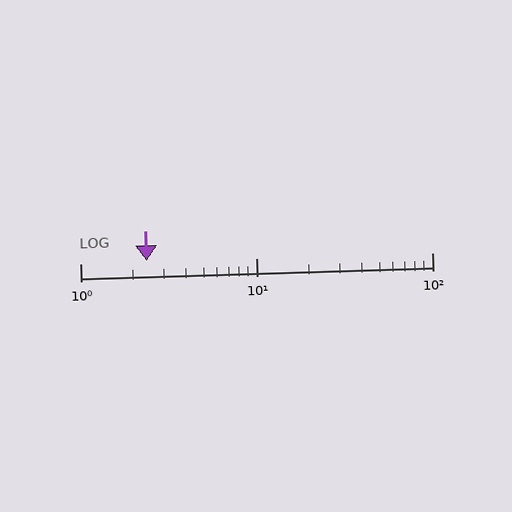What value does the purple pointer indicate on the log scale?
The pointer indicates approximately 2.4.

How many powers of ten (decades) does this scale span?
The scale spans 2 decades, from 1 to 100.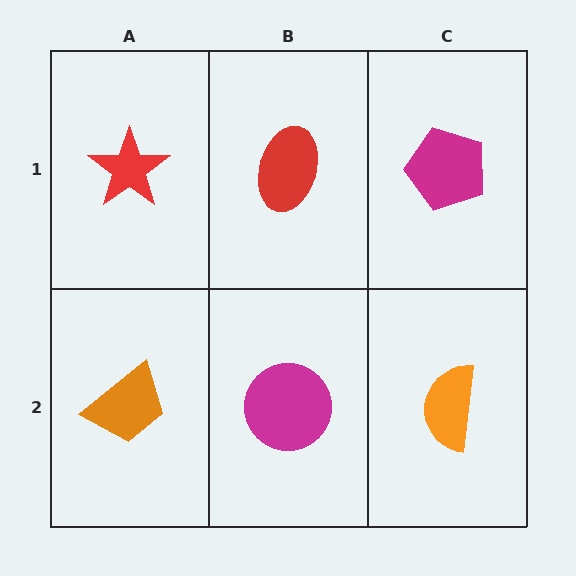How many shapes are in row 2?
3 shapes.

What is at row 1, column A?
A red star.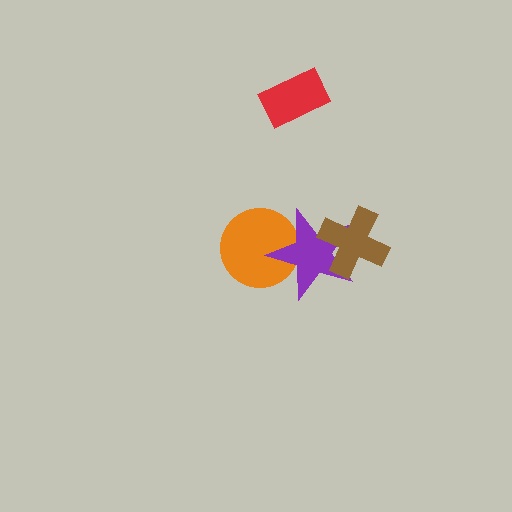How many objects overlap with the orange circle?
1 object overlaps with the orange circle.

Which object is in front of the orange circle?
The purple star is in front of the orange circle.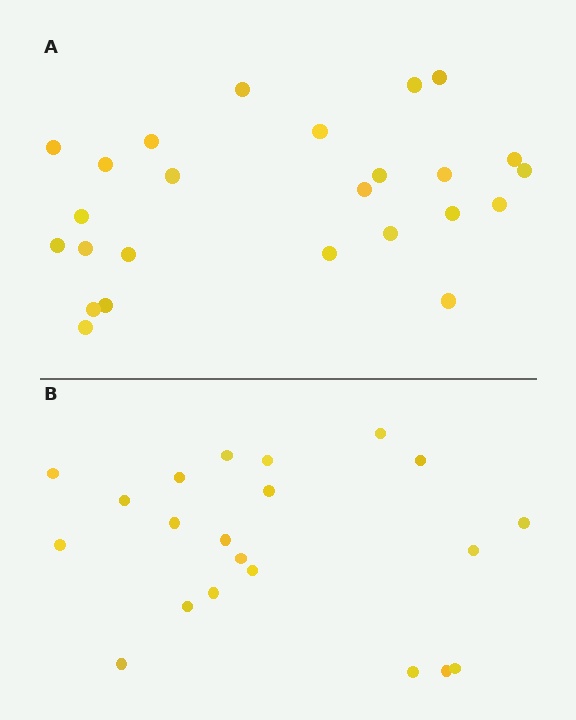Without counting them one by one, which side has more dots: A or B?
Region A (the top region) has more dots.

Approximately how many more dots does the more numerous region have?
Region A has about 4 more dots than region B.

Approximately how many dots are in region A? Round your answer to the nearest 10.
About 20 dots. (The exact count is 25, which rounds to 20.)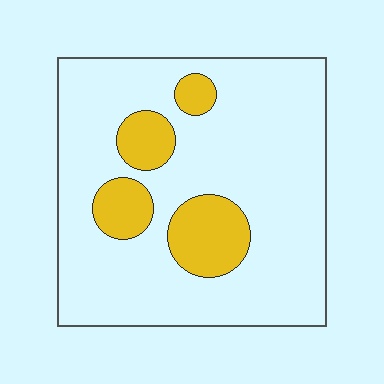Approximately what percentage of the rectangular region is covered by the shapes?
Approximately 20%.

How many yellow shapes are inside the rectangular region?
4.